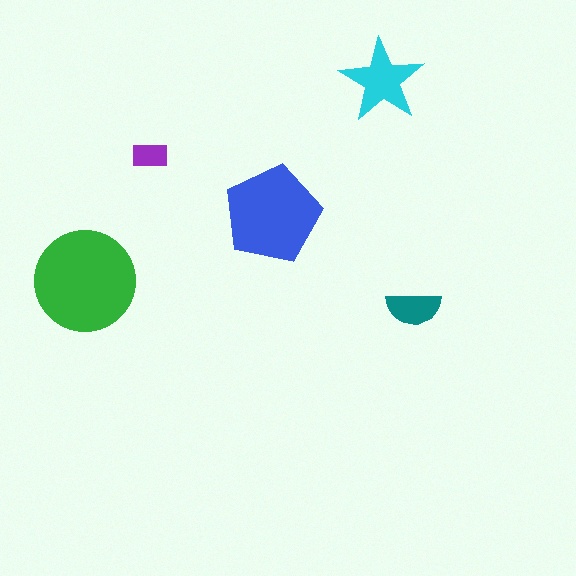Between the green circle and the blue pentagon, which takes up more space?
The green circle.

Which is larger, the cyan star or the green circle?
The green circle.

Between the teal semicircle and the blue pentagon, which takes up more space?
The blue pentagon.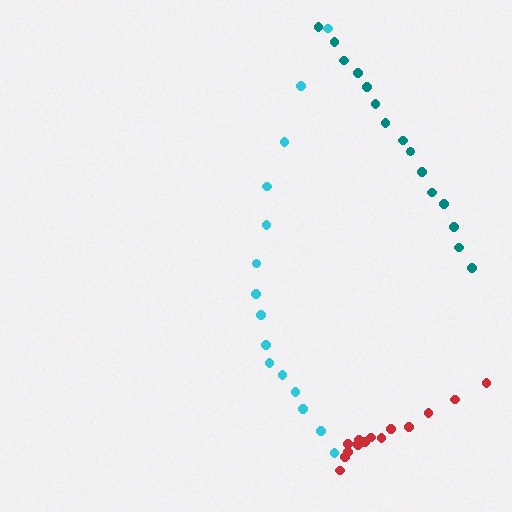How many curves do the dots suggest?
There are 3 distinct paths.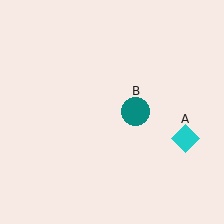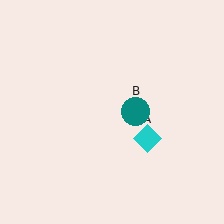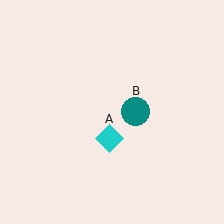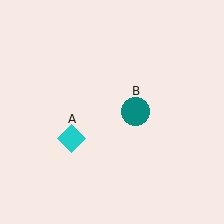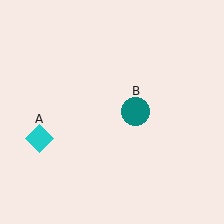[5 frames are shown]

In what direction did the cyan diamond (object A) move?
The cyan diamond (object A) moved left.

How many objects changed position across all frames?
1 object changed position: cyan diamond (object A).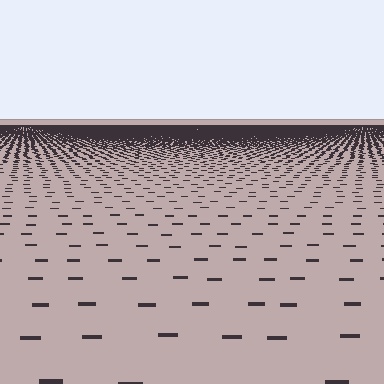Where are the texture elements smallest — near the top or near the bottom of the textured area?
Near the top.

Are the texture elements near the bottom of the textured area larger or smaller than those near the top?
Larger. Near the bottom, elements are closer to the viewer and appear at a bigger on-screen size.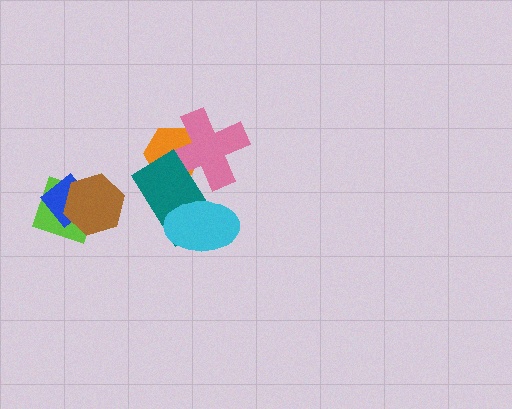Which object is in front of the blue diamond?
The brown hexagon is in front of the blue diamond.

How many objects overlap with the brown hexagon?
2 objects overlap with the brown hexagon.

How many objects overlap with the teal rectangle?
3 objects overlap with the teal rectangle.